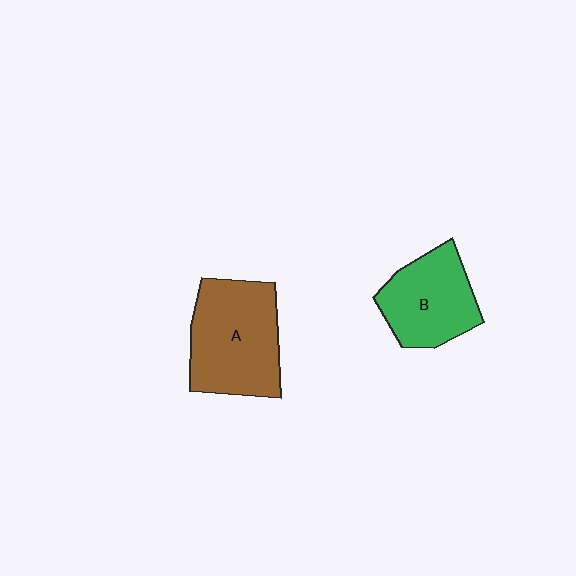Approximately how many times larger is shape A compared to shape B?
Approximately 1.3 times.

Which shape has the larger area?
Shape A (brown).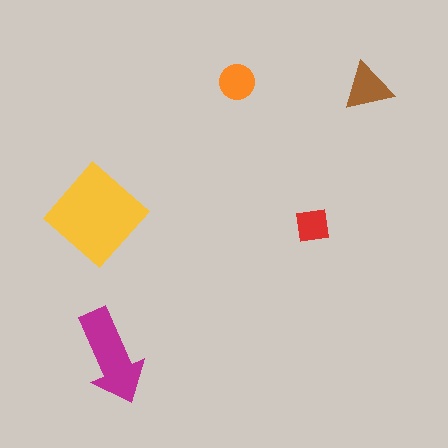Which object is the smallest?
The red square.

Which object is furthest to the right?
The brown triangle is rightmost.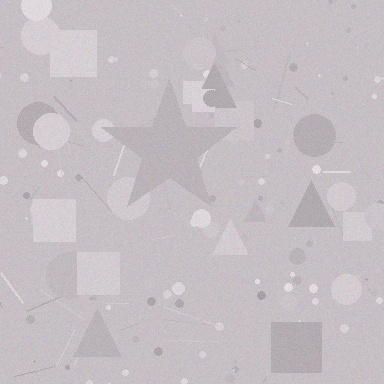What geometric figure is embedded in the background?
A star is embedded in the background.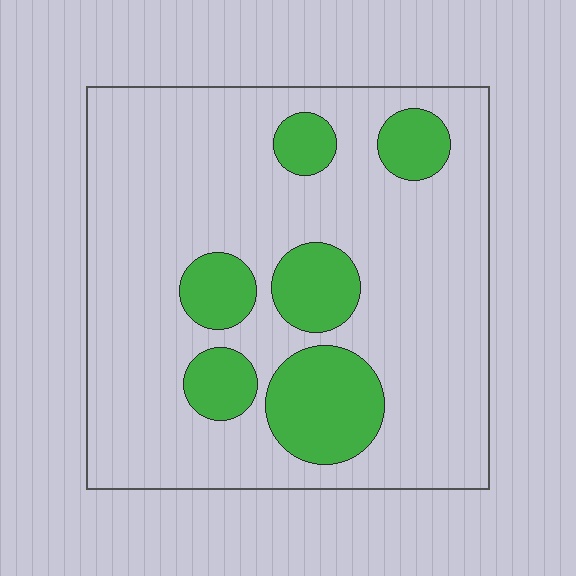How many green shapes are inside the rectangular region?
6.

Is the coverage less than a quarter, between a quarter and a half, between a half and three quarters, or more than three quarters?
Less than a quarter.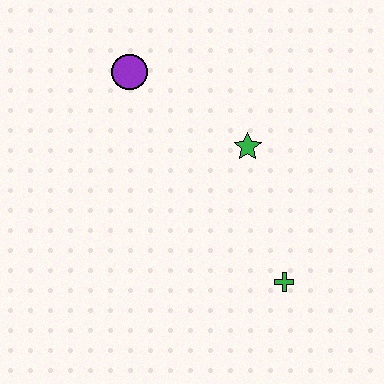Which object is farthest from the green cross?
The purple circle is farthest from the green cross.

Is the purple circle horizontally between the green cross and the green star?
No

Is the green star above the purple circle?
No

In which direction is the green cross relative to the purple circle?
The green cross is below the purple circle.